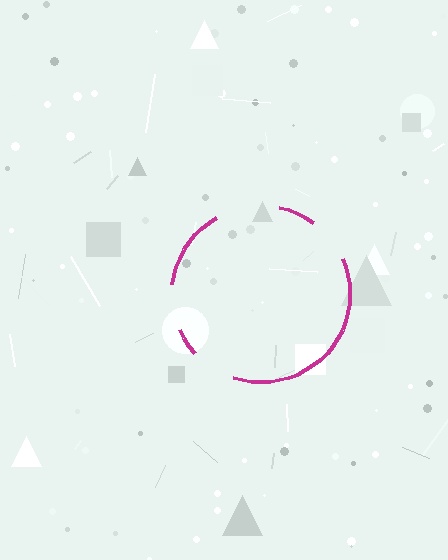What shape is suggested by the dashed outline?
The dashed outline suggests a circle.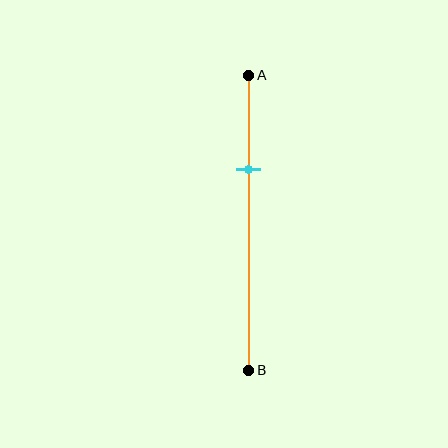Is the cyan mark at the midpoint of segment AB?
No, the mark is at about 30% from A, not at the 50% midpoint.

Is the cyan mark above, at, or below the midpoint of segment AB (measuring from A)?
The cyan mark is above the midpoint of segment AB.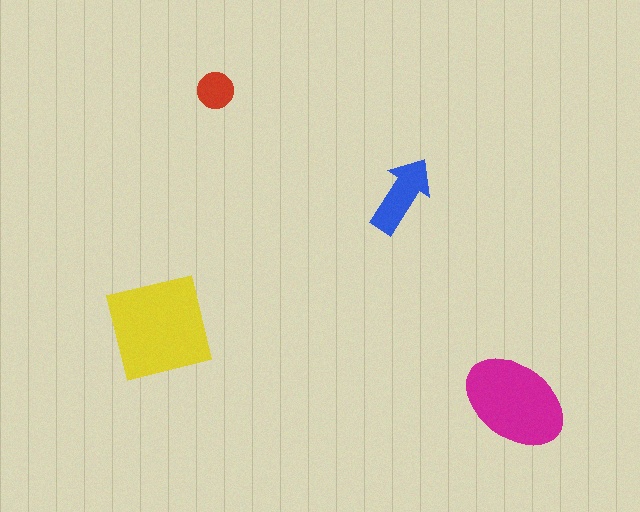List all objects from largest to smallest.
The yellow square, the magenta ellipse, the blue arrow, the red circle.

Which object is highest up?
The red circle is topmost.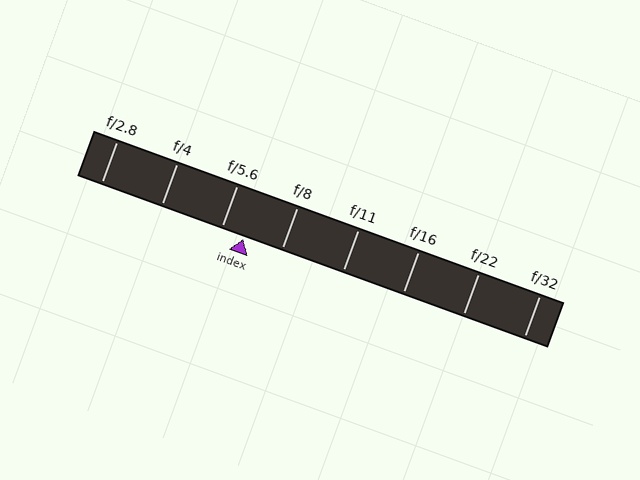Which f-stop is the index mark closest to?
The index mark is closest to f/5.6.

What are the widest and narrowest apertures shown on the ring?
The widest aperture shown is f/2.8 and the narrowest is f/32.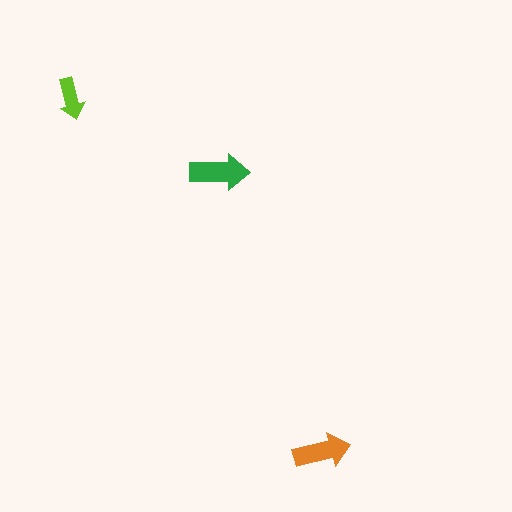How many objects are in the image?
There are 3 objects in the image.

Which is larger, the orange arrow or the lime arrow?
The orange one.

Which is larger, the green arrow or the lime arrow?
The green one.